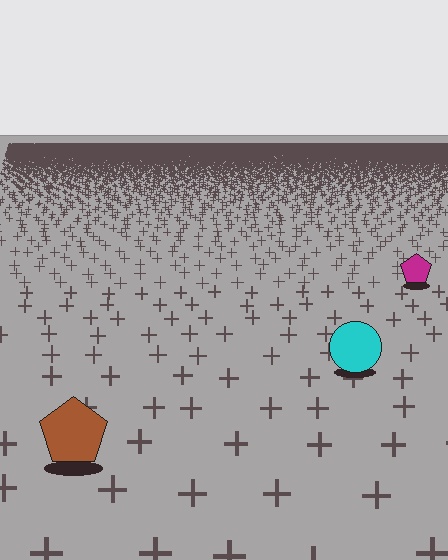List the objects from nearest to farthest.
From nearest to farthest: the brown pentagon, the cyan circle, the magenta pentagon.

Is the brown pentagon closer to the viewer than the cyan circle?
Yes. The brown pentagon is closer — you can tell from the texture gradient: the ground texture is coarser near it.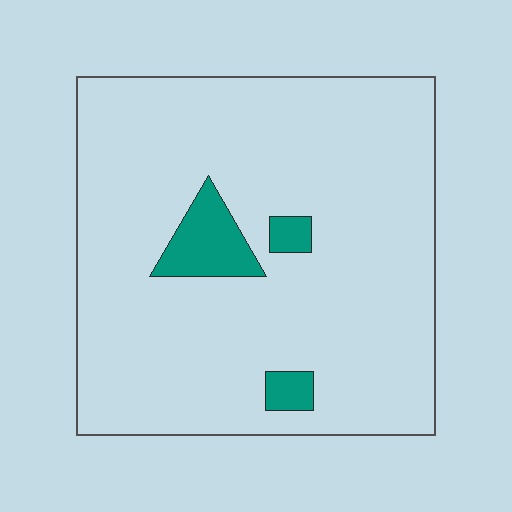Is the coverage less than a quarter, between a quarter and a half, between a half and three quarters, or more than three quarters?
Less than a quarter.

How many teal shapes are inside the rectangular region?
3.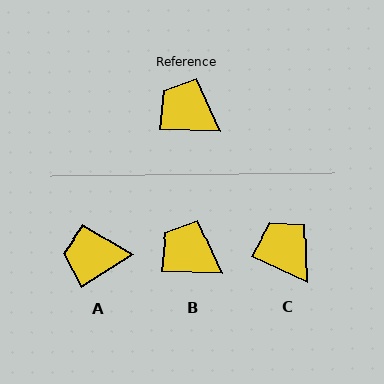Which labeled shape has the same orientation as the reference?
B.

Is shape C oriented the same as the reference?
No, it is off by about 23 degrees.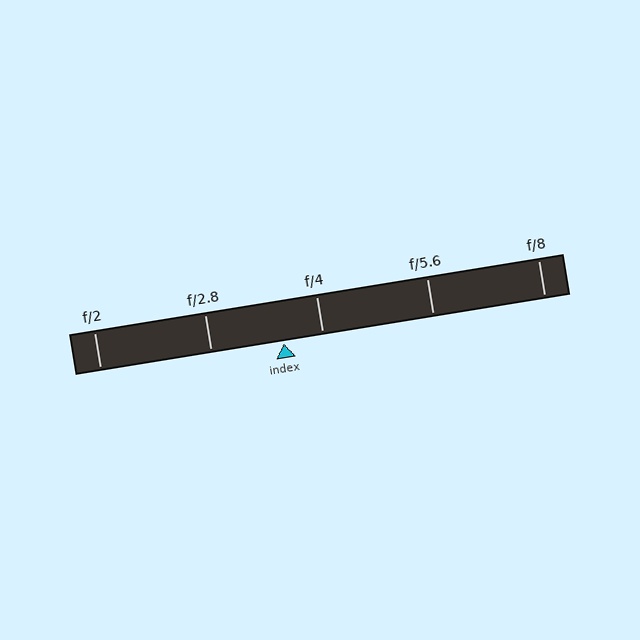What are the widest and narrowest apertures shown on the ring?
The widest aperture shown is f/2 and the narrowest is f/8.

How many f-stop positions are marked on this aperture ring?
There are 5 f-stop positions marked.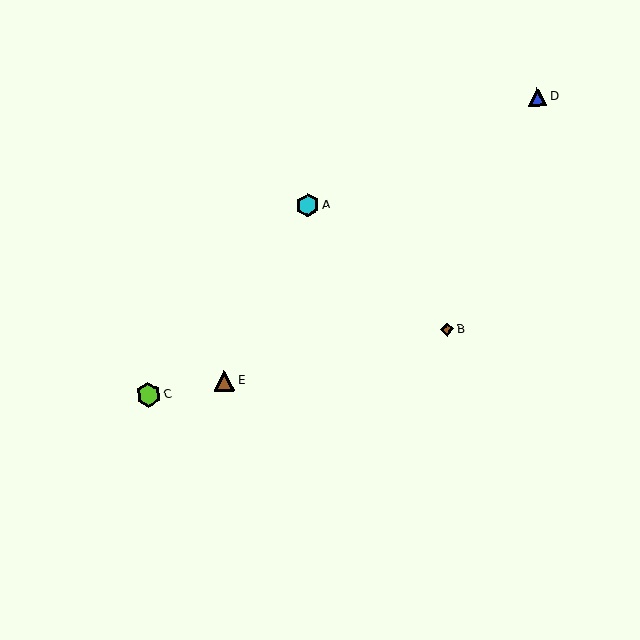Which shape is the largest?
The lime hexagon (labeled C) is the largest.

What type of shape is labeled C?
Shape C is a lime hexagon.